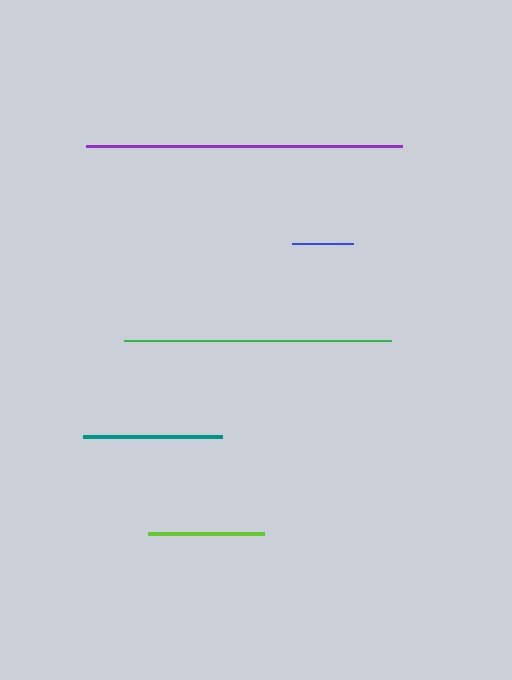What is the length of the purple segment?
The purple segment is approximately 316 pixels long.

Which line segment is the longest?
The purple line is the longest at approximately 316 pixels.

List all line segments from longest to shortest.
From longest to shortest: purple, green, teal, lime, blue.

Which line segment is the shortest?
The blue line is the shortest at approximately 61 pixels.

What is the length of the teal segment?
The teal segment is approximately 139 pixels long.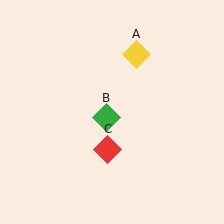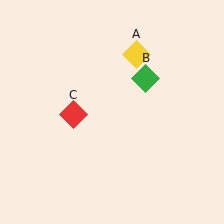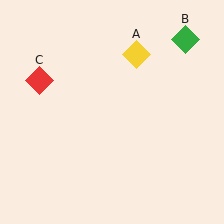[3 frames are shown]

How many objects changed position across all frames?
2 objects changed position: green diamond (object B), red diamond (object C).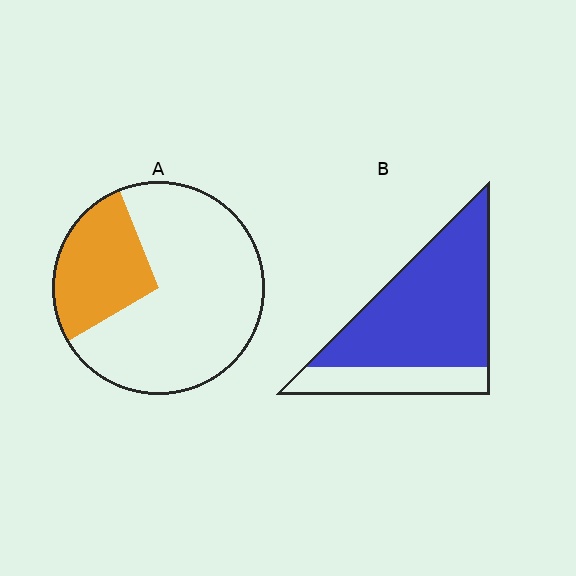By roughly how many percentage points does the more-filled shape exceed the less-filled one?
By roughly 50 percentage points (B over A).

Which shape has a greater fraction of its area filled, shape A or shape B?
Shape B.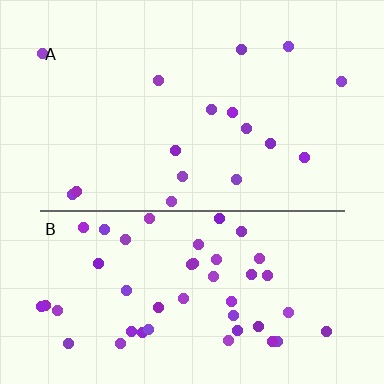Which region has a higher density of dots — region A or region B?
B (the bottom).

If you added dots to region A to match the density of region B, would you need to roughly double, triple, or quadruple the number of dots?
Approximately triple.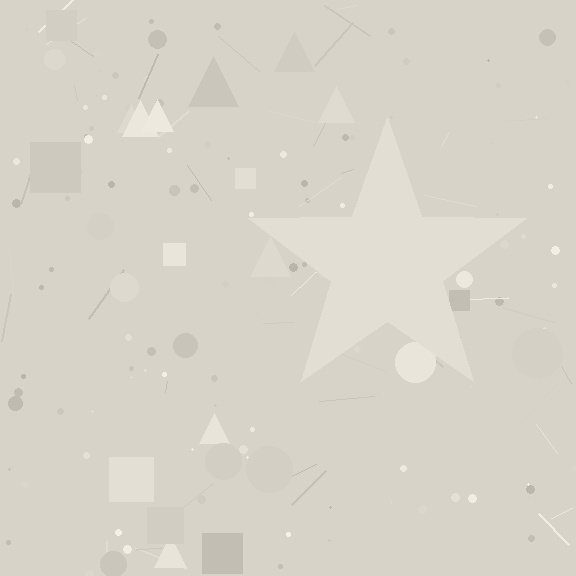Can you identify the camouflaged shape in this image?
The camouflaged shape is a star.